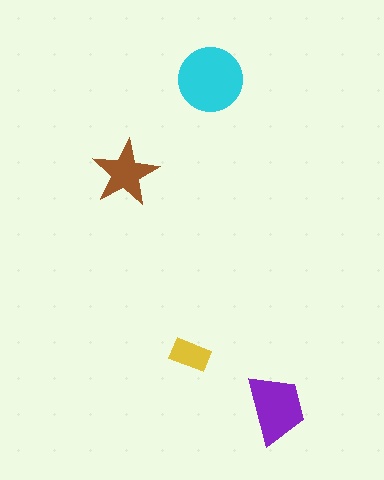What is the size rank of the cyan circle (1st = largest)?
1st.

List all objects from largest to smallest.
The cyan circle, the purple trapezoid, the brown star, the yellow rectangle.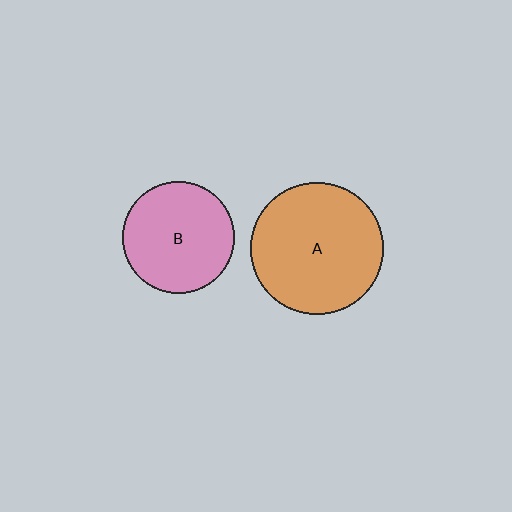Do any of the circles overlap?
No, none of the circles overlap.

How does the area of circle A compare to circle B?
Approximately 1.4 times.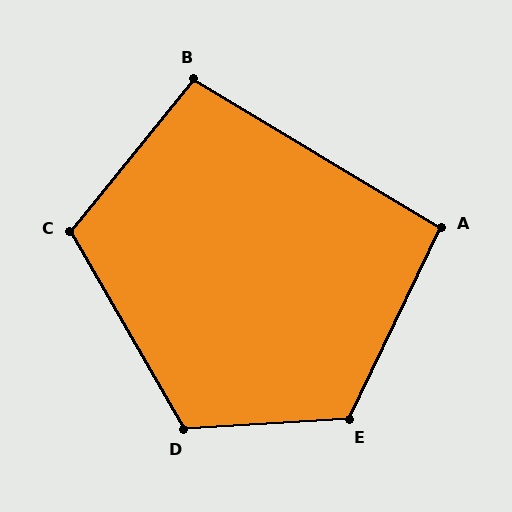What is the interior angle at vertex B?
Approximately 98 degrees (obtuse).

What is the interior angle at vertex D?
Approximately 116 degrees (obtuse).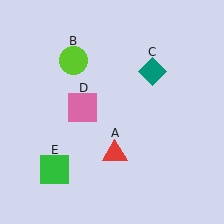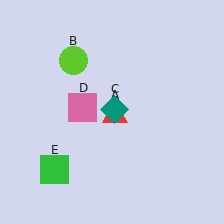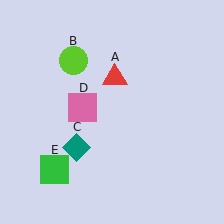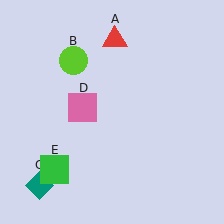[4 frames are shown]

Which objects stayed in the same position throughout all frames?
Lime circle (object B) and pink square (object D) and green square (object E) remained stationary.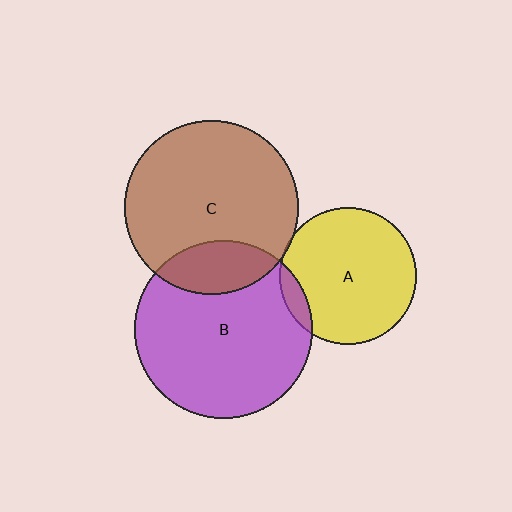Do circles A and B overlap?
Yes.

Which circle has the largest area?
Circle B (purple).